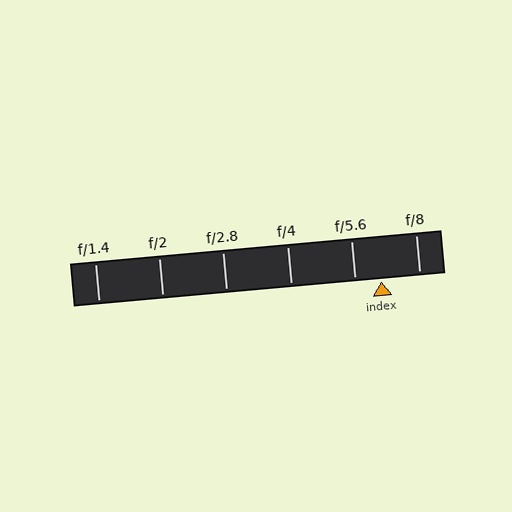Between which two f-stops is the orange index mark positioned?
The index mark is between f/5.6 and f/8.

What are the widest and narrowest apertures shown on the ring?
The widest aperture shown is f/1.4 and the narrowest is f/8.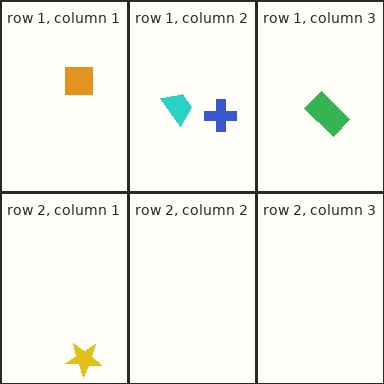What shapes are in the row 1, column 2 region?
The blue cross, the cyan trapezoid.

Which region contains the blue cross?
The row 1, column 2 region.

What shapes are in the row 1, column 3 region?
The green rectangle.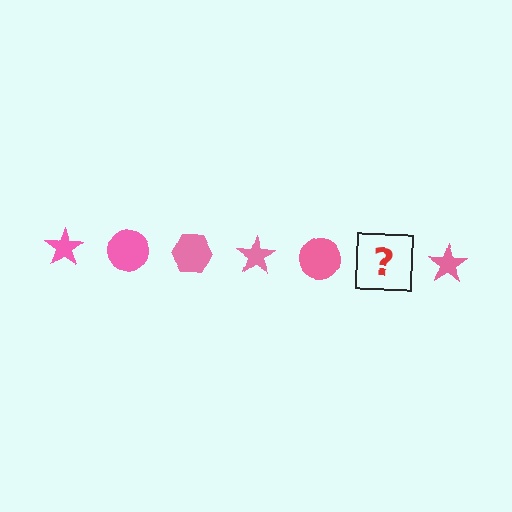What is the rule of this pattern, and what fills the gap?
The rule is that the pattern cycles through star, circle, hexagon shapes in pink. The gap should be filled with a pink hexagon.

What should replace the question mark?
The question mark should be replaced with a pink hexagon.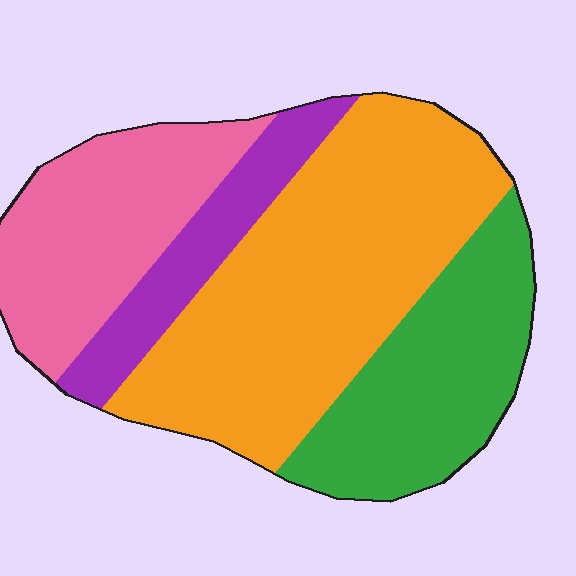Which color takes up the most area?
Orange, at roughly 45%.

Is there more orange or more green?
Orange.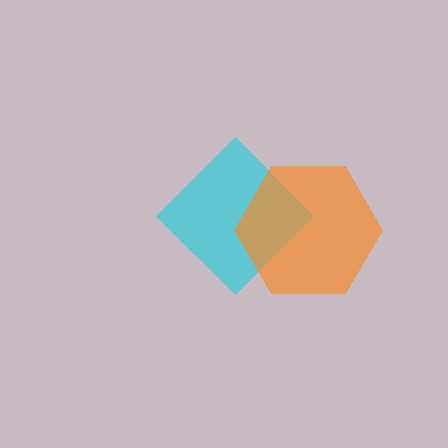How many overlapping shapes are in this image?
There are 2 overlapping shapes in the image.